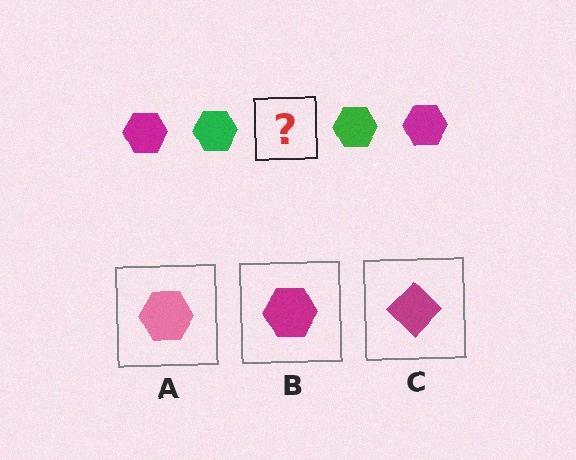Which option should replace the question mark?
Option B.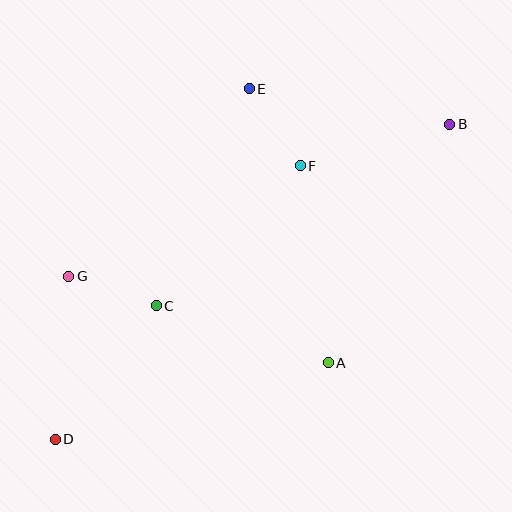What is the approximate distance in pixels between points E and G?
The distance between E and G is approximately 260 pixels.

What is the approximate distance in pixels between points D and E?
The distance between D and E is approximately 401 pixels.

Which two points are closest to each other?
Points E and F are closest to each other.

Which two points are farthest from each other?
Points B and D are farthest from each other.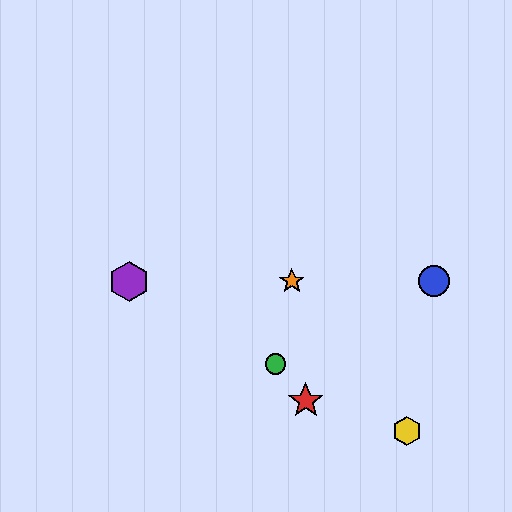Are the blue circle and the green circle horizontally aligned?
No, the blue circle is at y≈281 and the green circle is at y≈364.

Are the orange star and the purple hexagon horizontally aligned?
Yes, both are at y≈281.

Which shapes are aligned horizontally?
The blue circle, the purple hexagon, the orange star are aligned horizontally.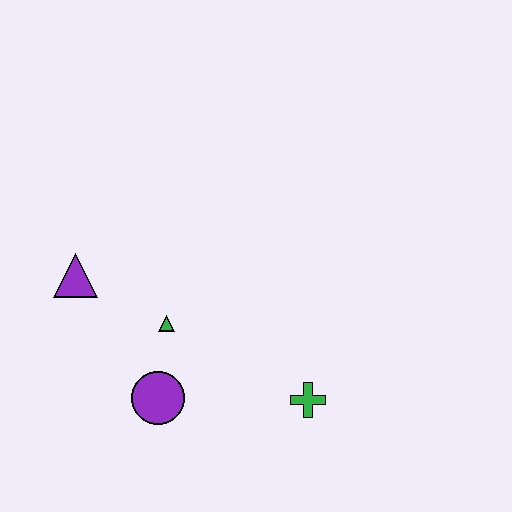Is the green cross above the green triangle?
No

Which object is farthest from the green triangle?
The green cross is farthest from the green triangle.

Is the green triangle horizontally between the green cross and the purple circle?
Yes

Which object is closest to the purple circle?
The green triangle is closest to the purple circle.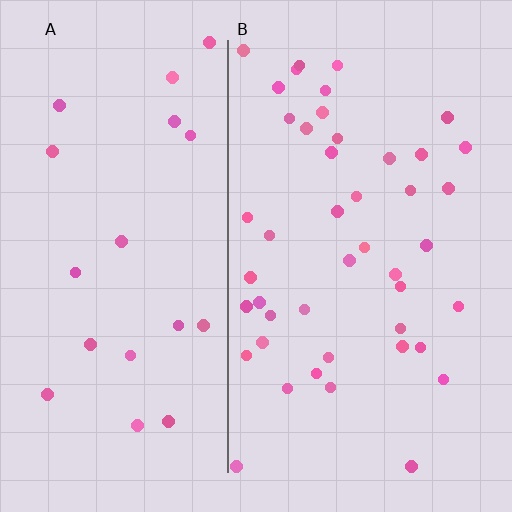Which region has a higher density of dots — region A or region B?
B (the right).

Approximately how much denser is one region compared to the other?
Approximately 2.2× — region B over region A.